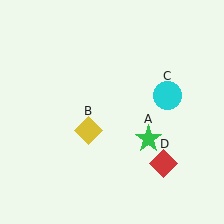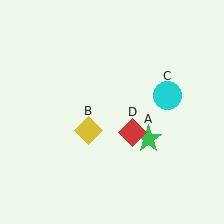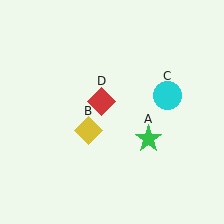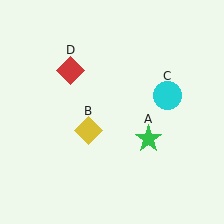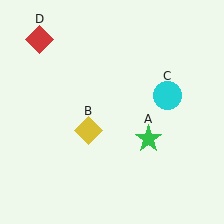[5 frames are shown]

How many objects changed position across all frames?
1 object changed position: red diamond (object D).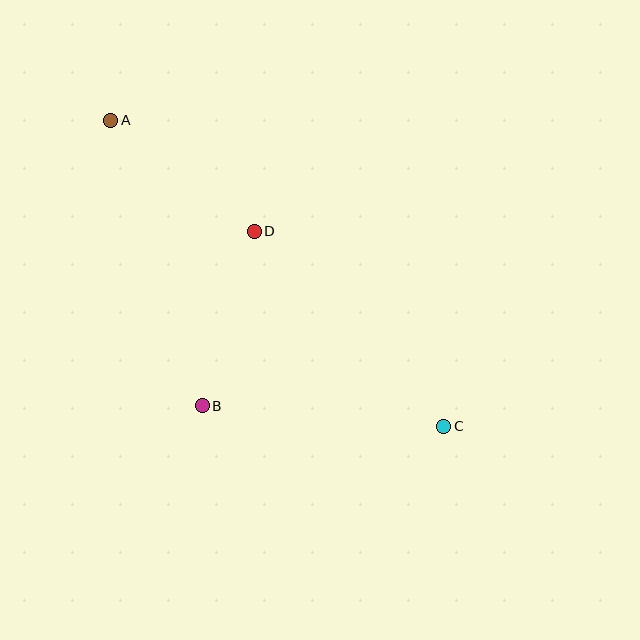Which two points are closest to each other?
Points A and D are closest to each other.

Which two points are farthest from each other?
Points A and C are farthest from each other.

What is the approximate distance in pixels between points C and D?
The distance between C and D is approximately 272 pixels.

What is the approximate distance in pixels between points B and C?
The distance between B and C is approximately 243 pixels.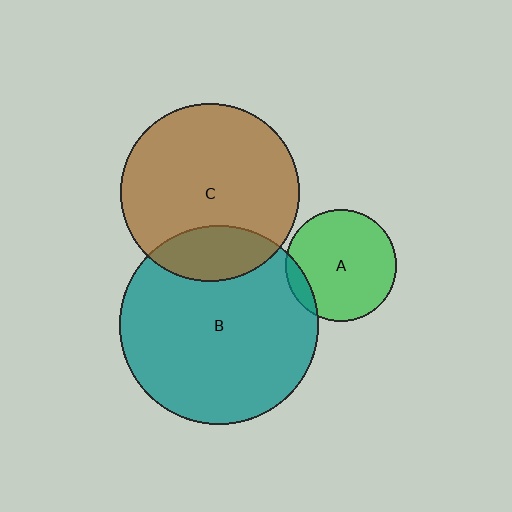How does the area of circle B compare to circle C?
Approximately 1.2 times.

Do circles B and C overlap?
Yes.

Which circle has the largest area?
Circle B (teal).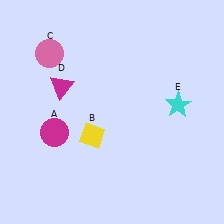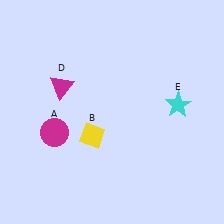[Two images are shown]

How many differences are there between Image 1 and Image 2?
There is 1 difference between the two images.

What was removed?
The pink circle (C) was removed in Image 2.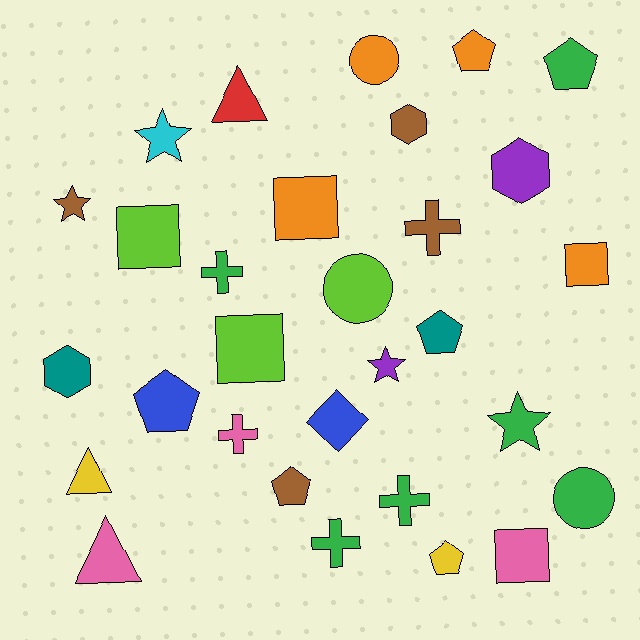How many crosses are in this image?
There are 5 crosses.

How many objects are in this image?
There are 30 objects.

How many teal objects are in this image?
There are 2 teal objects.